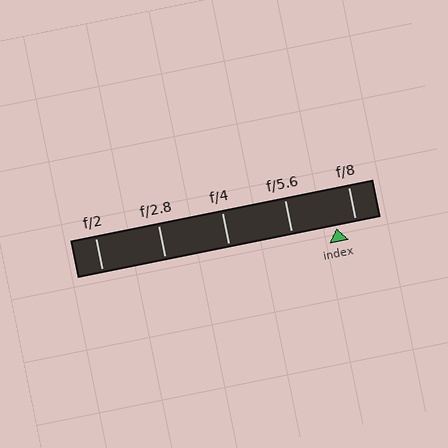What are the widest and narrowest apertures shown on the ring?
The widest aperture shown is f/2 and the narrowest is f/8.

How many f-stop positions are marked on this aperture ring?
There are 5 f-stop positions marked.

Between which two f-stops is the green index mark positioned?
The index mark is between f/5.6 and f/8.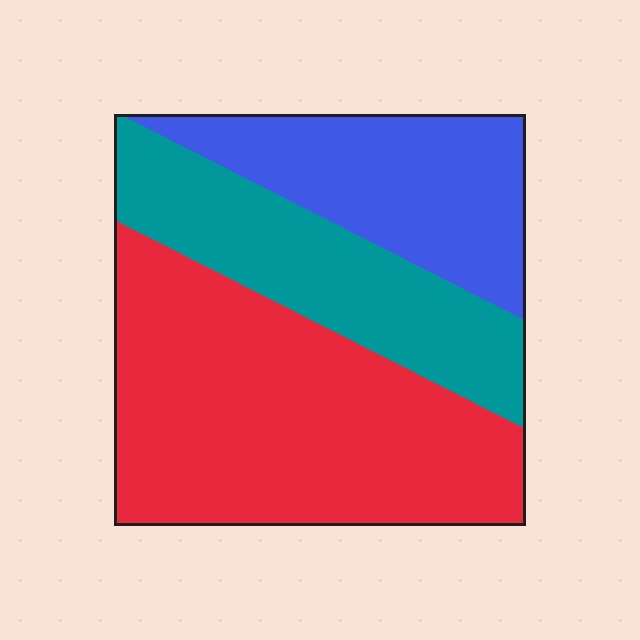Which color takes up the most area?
Red, at roughly 50%.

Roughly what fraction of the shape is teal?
Teal covers about 25% of the shape.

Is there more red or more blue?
Red.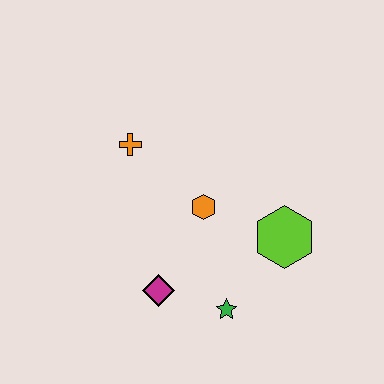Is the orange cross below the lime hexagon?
No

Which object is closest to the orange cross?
The orange hexagon is closest to the orange cross.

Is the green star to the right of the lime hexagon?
No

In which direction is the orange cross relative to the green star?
The orange cross is above the green star.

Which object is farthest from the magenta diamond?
The orange cross is farthest from the magenta diamond.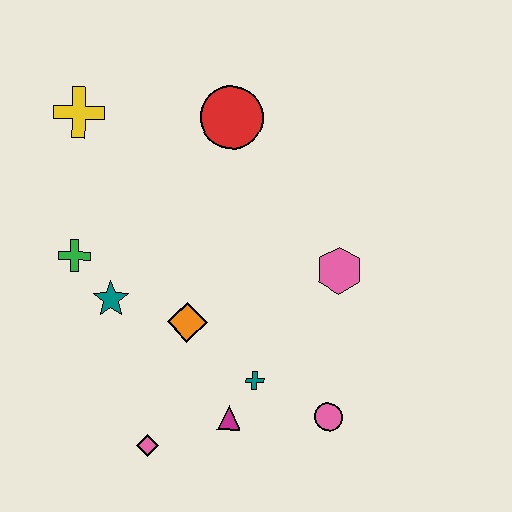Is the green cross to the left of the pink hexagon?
Yes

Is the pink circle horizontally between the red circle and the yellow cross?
No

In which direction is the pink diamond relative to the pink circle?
The pink diamond is to the left of the pink circle.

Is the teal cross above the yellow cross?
No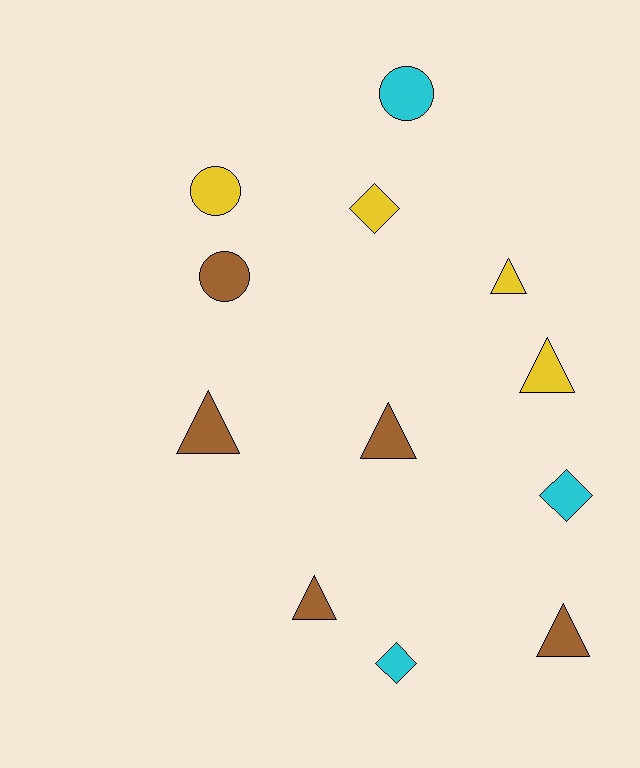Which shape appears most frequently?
Triangle, with 6 objects.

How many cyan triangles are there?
There are no cyan triangles.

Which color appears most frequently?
Brown, with 5 objects.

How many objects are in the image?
There are 12 objects.